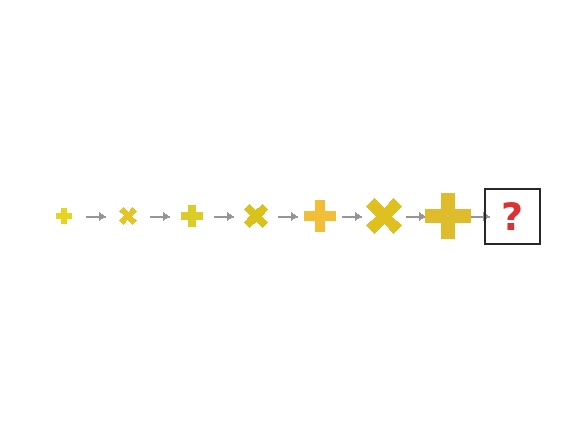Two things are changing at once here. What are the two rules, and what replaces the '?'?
The two rules are that the cross grows larger each step and it rotates 45 degrees each step. The '?' should be a cross, larger than the previous one and rotated 315 degrees from the start.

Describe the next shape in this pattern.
It should be a cross, larger than the previous one and rotated 315 degrees from the start.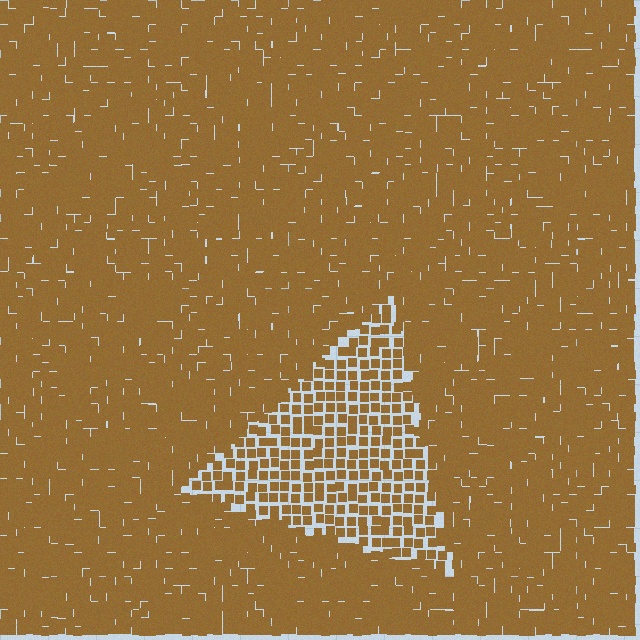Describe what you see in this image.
The image contains small brown elements arranged at two different densities. A triangle-shaped region is visible where the elements are less densely packed than the surrounding area.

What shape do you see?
I see a triangle.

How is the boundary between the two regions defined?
The boundary is defined by a change in element density (approximately 1.8x ratio). All elements are the same color, size, and shape.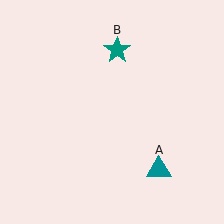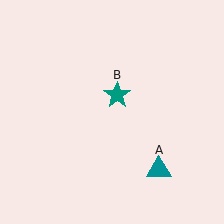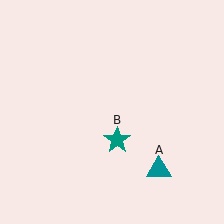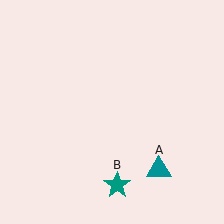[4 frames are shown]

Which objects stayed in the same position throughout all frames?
Teal triangle (object A) remained stationary.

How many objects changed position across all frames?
1 object changed position: teal star (object B).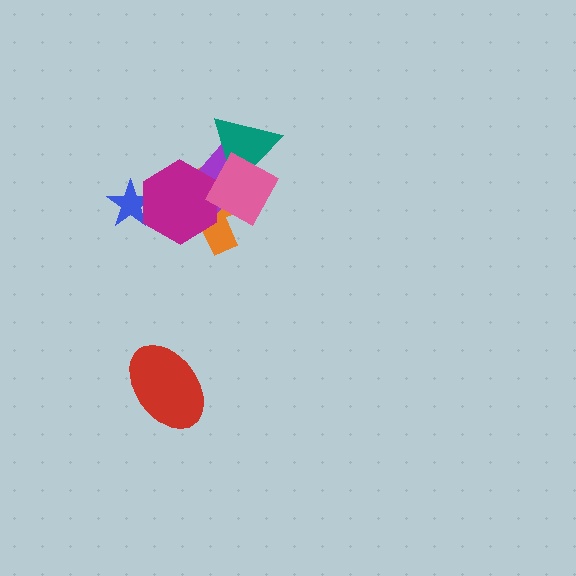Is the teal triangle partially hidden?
Yes, it is partially covered by another shape.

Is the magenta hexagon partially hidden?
Yes, it is partially covered by another shape.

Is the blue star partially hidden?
Yes, it is partially covered by another shape.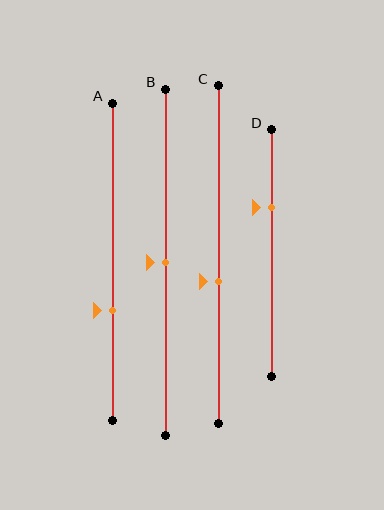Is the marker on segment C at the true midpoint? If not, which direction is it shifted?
No, the marker on segment C is shifted downward by about 8% of the segment length.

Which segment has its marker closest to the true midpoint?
Segment B has its marker closest to the true midpoint.